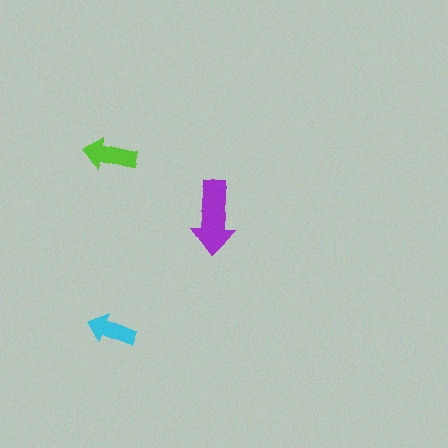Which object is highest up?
The lime arrow is topmost.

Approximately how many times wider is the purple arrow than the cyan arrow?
About 1.5 times wider.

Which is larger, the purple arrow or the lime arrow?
The purple one.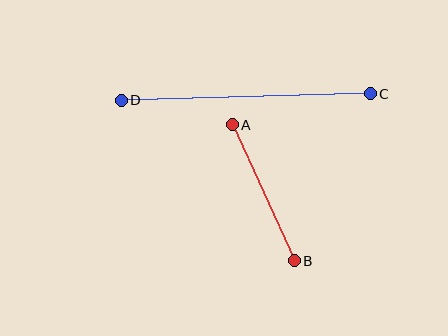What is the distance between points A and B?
The distance is approximately 149 pixels.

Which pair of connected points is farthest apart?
Points C and D are farthest apart.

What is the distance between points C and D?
The distance is approximately 249 pixels.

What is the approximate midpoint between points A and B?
The midpoint is at approximately (263, 193) pixels.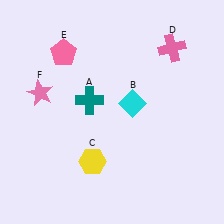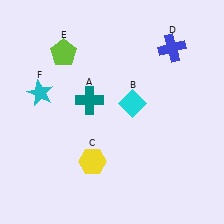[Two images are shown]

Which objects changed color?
D changed from pink to blue. E changed from pink to lime. F changed from pink to cyan.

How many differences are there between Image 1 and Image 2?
There are 3 differences between the two images.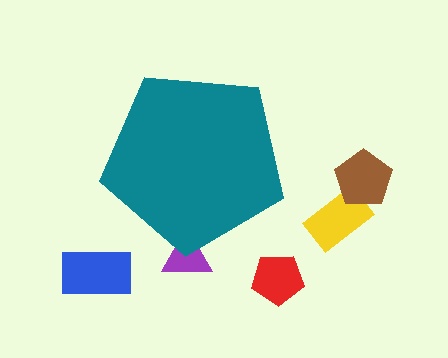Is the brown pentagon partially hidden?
No, the brown pentagon is fully visible.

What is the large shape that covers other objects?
A teal pentagon.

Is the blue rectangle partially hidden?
No, the blue rectangle is fully visible.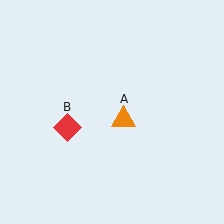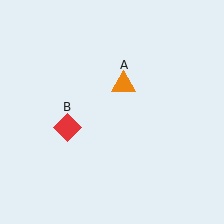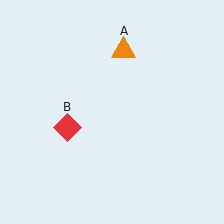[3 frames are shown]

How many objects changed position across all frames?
1 object changed position: orange triangle (object A).